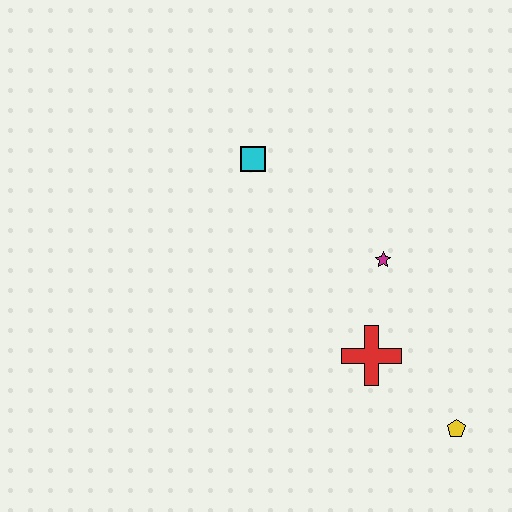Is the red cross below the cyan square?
Yes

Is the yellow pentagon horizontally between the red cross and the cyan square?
No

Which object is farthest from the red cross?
The cyan square is farthest from the red cross.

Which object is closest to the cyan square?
The magenta star is closest to the cyan square.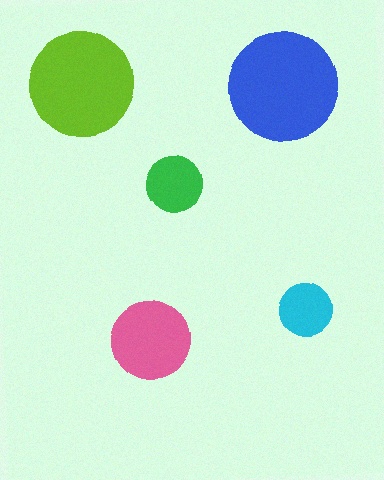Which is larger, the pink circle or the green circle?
The pink one.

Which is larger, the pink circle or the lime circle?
The lime one.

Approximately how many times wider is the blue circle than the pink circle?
About 1.5 times wider.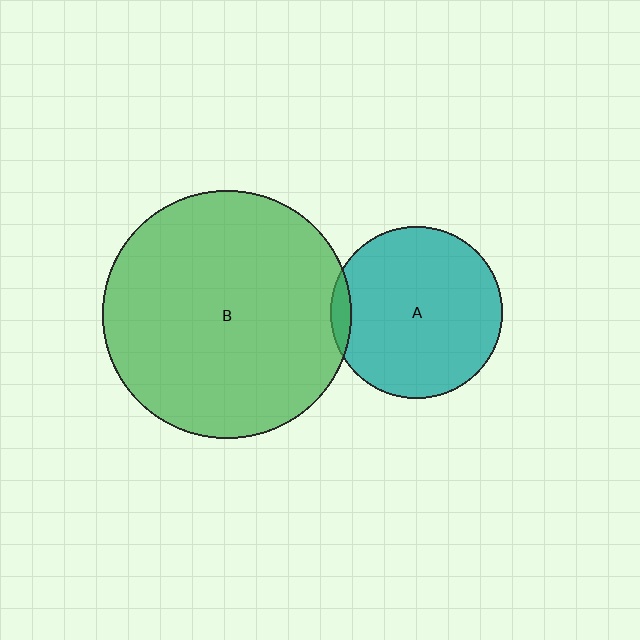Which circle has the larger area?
Circle B (green).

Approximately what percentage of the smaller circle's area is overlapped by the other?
Approximately 5%.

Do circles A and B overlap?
Yes.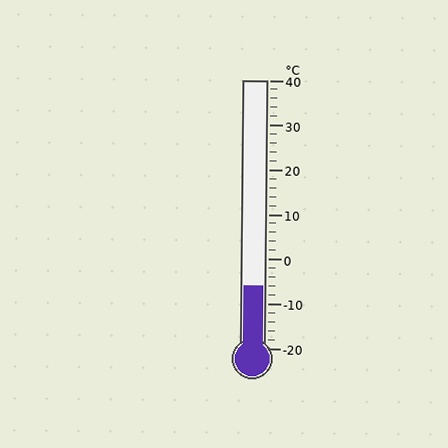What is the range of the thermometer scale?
The thermometer scale ranges from -20°C to 40°C.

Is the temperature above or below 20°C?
The temperature is below 20°C.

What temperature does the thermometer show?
The thermometer shows approximately -6°C.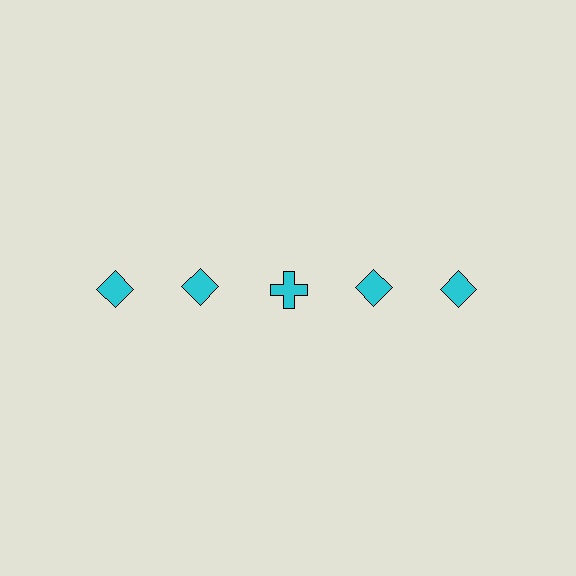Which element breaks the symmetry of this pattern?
The cyan cross in the top row, center column breaks the symmetry. All other shapes are cyan diamonds.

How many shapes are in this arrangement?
There are 5 shapes arranged in a grid pattern.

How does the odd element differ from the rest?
It has a different shape: cross instead of diamond.